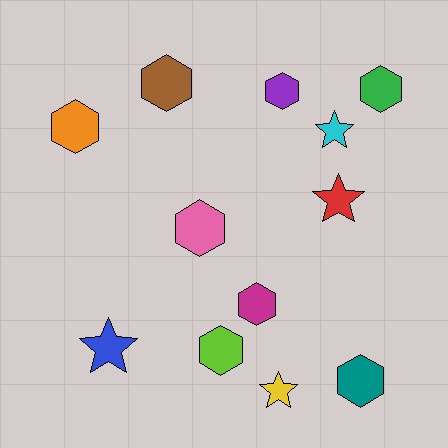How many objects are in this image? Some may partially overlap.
There are 12 objects.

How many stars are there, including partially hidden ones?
There are 4 stars.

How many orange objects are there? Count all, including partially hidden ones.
There is 1 orange object.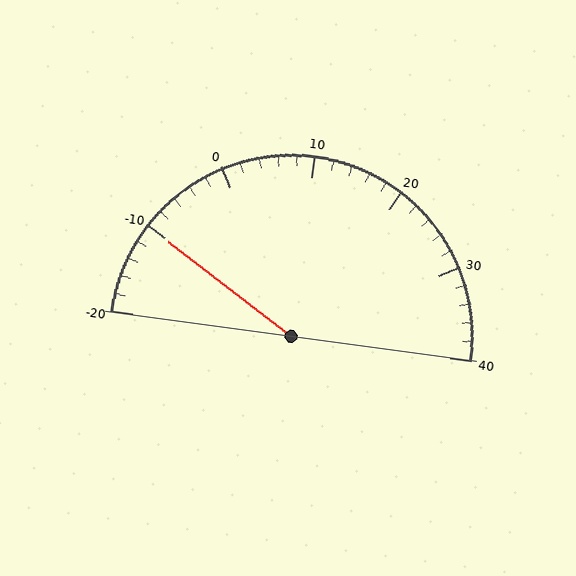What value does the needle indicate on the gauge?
The needle indicates approximately -10.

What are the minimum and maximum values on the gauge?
The gauge ranges from -20 to 40.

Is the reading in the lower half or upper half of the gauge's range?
The reading is in the lower half of the range (-20 to 40).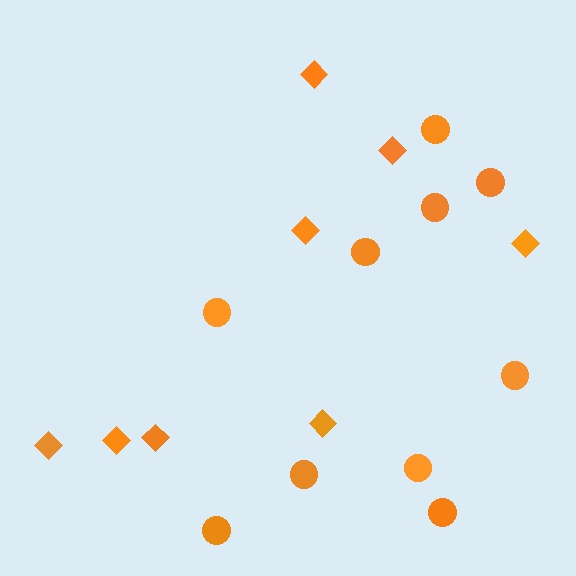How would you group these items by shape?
There are 2 groups: one group of diamonds (8) and one group of circles (10).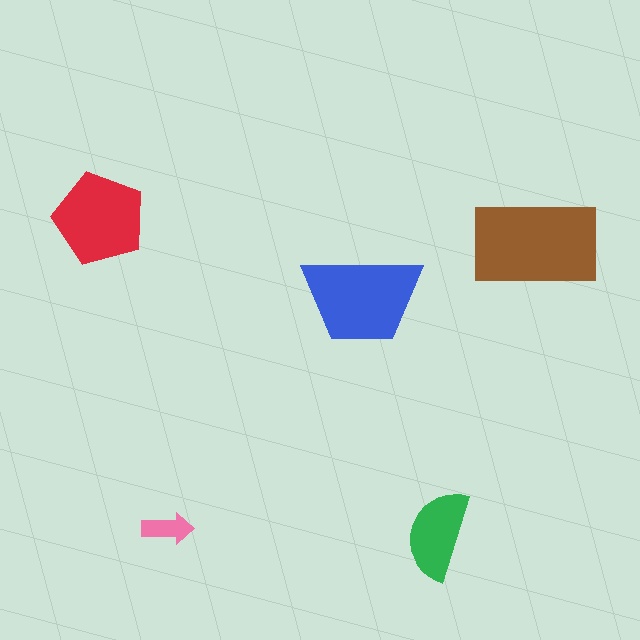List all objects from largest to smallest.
The brown rectangle, the blue trapezoid, the red pentagon, the green semicircle, the pink arrow.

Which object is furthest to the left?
The red pentagon is leftmost.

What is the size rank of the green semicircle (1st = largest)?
4th.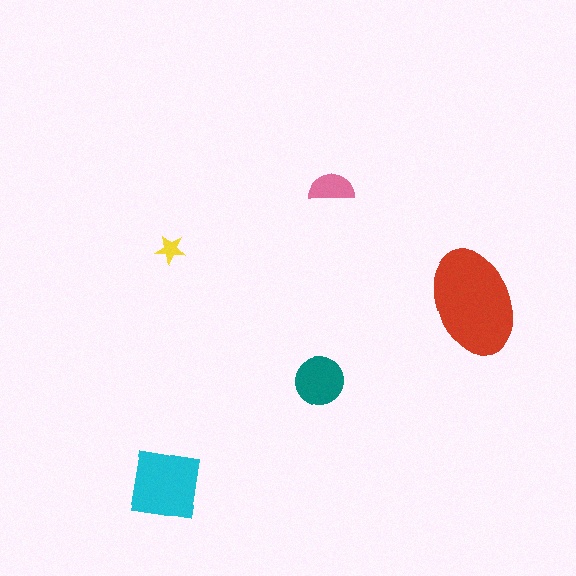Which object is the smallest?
The yellow star.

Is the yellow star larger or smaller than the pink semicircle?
Smaller.